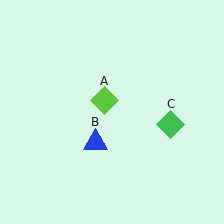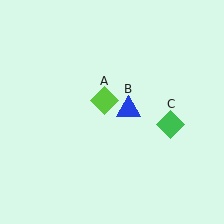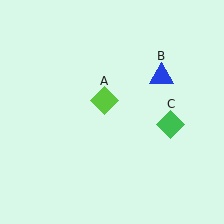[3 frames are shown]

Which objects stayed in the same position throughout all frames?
Lime diamond (object A) and green diamond (object C) remained stationary.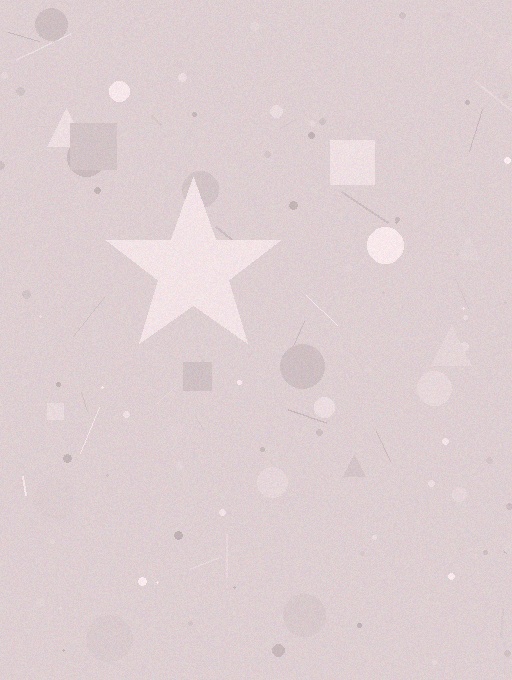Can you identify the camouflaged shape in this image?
The camouflaged shape is a star.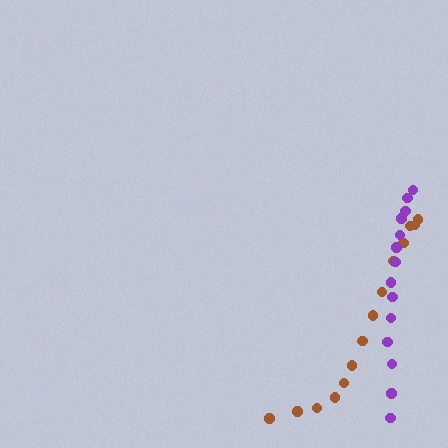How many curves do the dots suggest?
There are 2 distinct paths.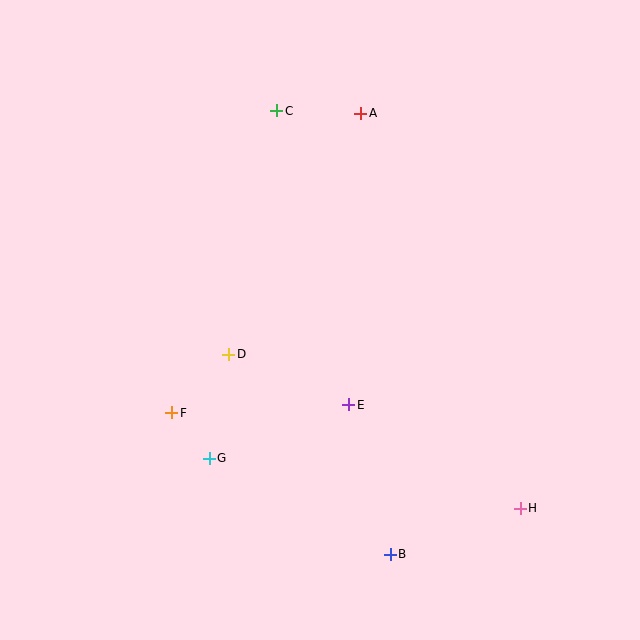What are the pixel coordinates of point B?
Point B is at (390, 554).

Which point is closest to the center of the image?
Point E at (349, 405) is closest to the center.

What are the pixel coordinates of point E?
Point E is at (349, 405).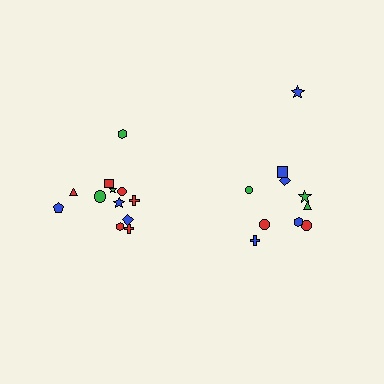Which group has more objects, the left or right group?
The left group.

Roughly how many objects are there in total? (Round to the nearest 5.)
Roughly 20 objects in total.